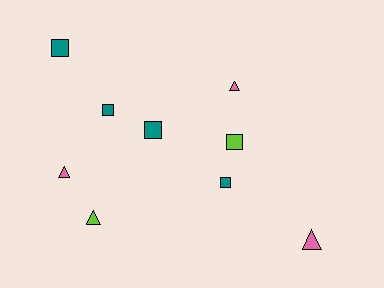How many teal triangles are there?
There are no teal triangles.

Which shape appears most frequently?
Square, with 5 objects.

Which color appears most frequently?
Teal, with 4 objects.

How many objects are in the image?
There are 9 objects.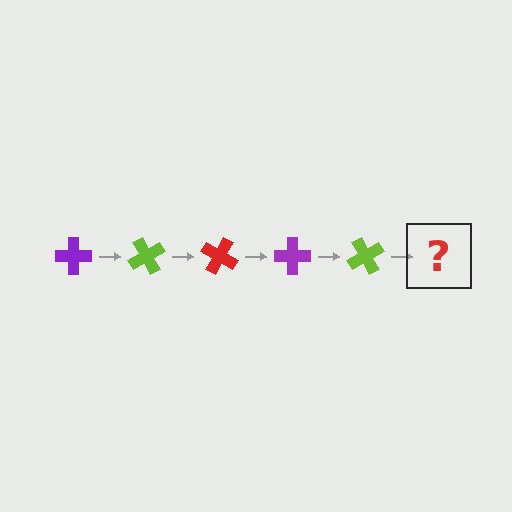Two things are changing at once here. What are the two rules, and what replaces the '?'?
The two rules are that it rotates 60 degrees each step and the color cycles through purple, lime, and red. The '?' should be a red cross, rotated 300 degrees from the start.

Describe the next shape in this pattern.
It should be a red cross, rotated 300 degrees from the start.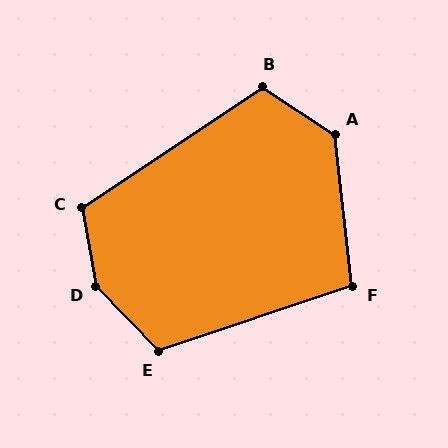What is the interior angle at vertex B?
Approximately 113 degrees (obtuse).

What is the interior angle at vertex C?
Approximately 114 degrees (obtuse).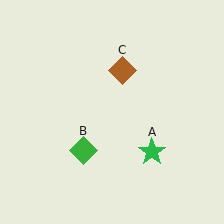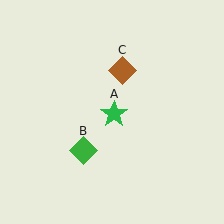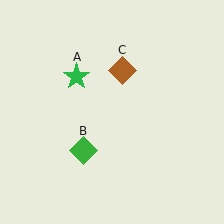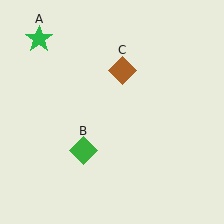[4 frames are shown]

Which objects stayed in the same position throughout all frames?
Green diamond (object B) and brown diamond (object C) remained stationary.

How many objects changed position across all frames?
1 object changed position: green star (object A).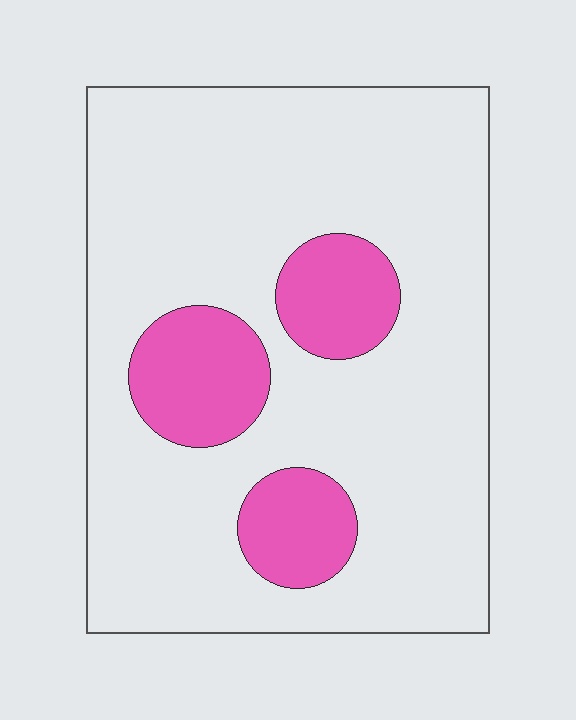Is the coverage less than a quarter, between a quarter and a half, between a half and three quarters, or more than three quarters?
Less than a quarter.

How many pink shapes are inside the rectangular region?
3.